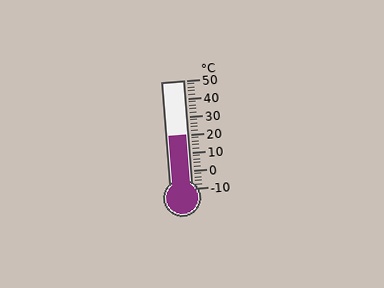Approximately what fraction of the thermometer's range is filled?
The thermometer is filled to approximately 50% of its range.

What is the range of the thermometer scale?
The thermometer scale ranges from -10°C to 50°C.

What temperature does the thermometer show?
The thermometer shows approximately 20°C.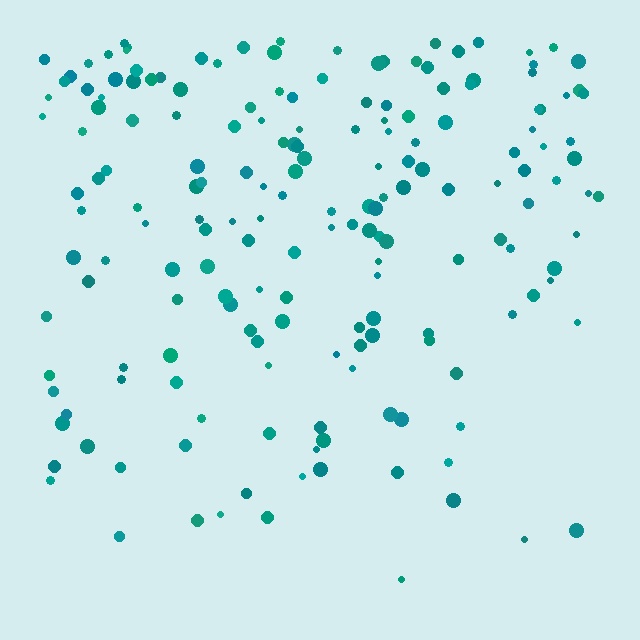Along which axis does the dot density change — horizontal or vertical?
Vertical.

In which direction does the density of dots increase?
From bottom to top, with the top side densest.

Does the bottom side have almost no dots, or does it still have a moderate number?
Still a moderate number, just noticeably fewer than the top.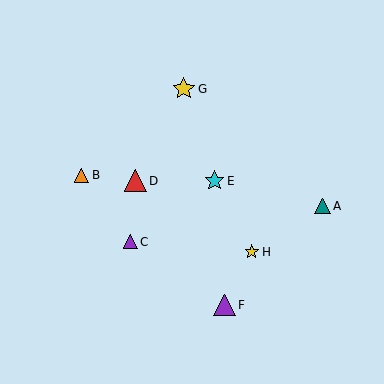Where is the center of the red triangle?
The center of the red triangle is at (135, 181).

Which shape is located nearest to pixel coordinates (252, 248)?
The yellow star (labeled H) at (252, 252) is nearest to that location.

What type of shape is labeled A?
Shape A is a teal triangle.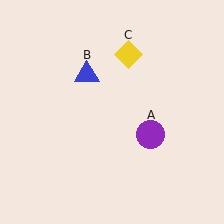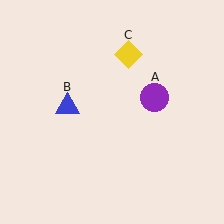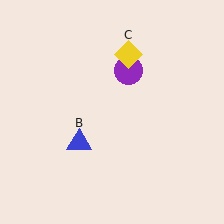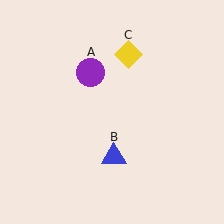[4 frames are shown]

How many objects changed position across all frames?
2 objects changed position: purple circle (object A), blue triangle (object B).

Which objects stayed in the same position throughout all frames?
Yellow diamond (object C) remained stationary.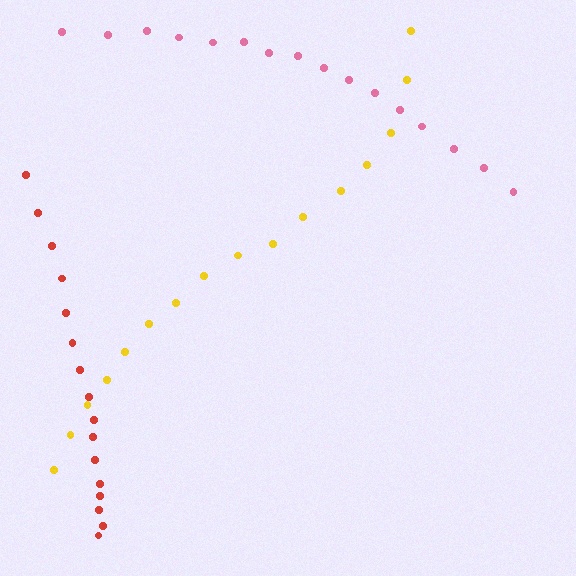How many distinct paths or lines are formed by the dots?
There are 3 distinct paths.